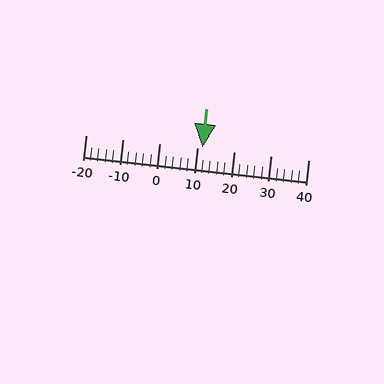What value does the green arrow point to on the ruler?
The green arrow points to approximately 12.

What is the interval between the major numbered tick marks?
The major tick marks are spaced 10 units apart.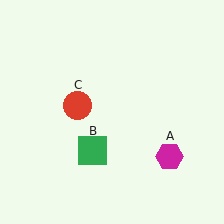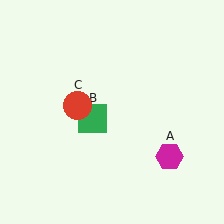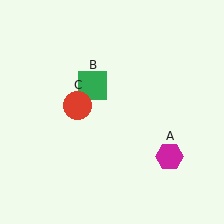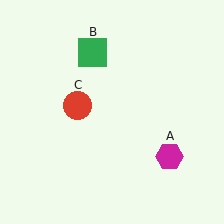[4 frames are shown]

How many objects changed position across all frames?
1 object changed position: green square (object B).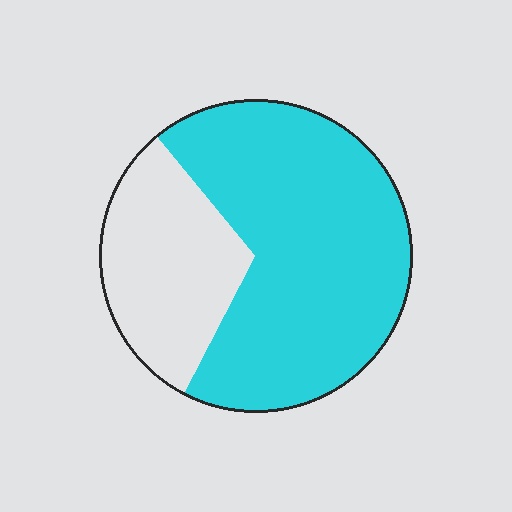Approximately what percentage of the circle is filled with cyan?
Approximately 70%.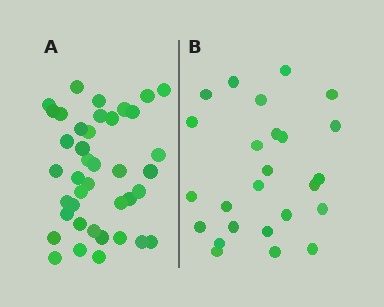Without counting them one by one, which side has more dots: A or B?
Region A (the left region) has more dots.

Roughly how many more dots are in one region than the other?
Region A has approximately 15 more dots than region B.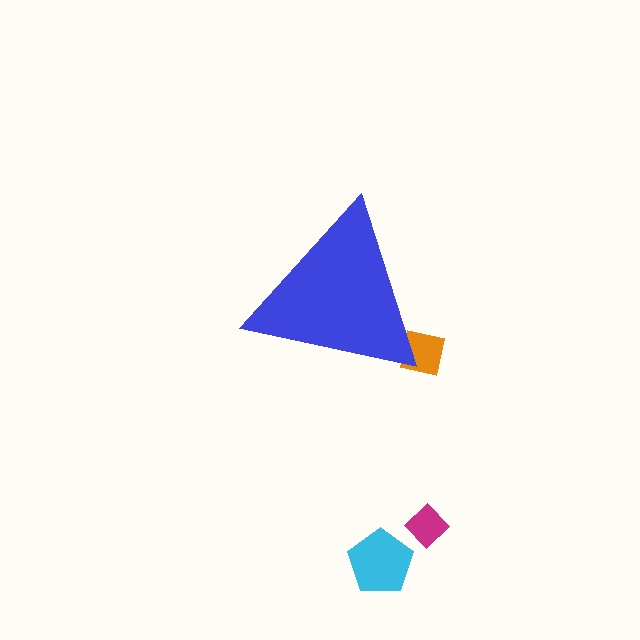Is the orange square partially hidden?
Yes, the orange square is partially hidden behind the blue triangle.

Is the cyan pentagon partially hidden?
No, the cyan pentagon is fully visible.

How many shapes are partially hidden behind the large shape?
1 shape is partially hidden.